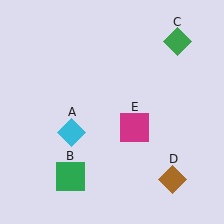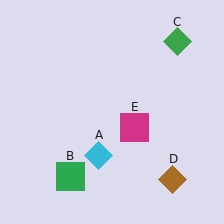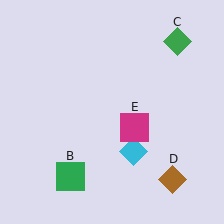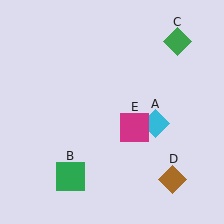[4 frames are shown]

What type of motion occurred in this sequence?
The cyan diamond (object A) rotated counterclockwise around the center of the scene.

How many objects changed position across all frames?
1 object changed position: cyan diamond (object A).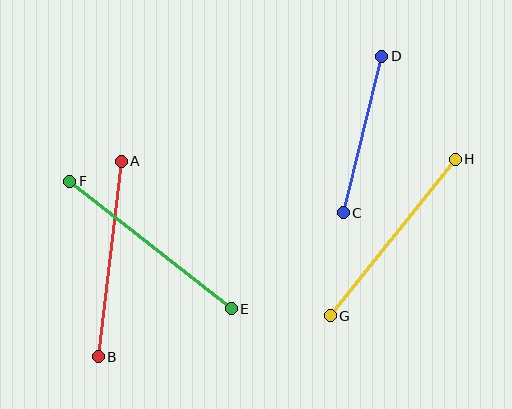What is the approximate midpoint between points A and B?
The midpoint is at approximately (110, 259) pixels.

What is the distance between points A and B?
The distance is approximately 197 pixels.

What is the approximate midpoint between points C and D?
The midpoint is at approximately (362, 135) pixels.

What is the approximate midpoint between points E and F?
The midpoint is at approximately (150, 245) pixels.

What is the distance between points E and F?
The distance is approximately 206 pixels.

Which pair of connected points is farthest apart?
Points E and F are farthest apart.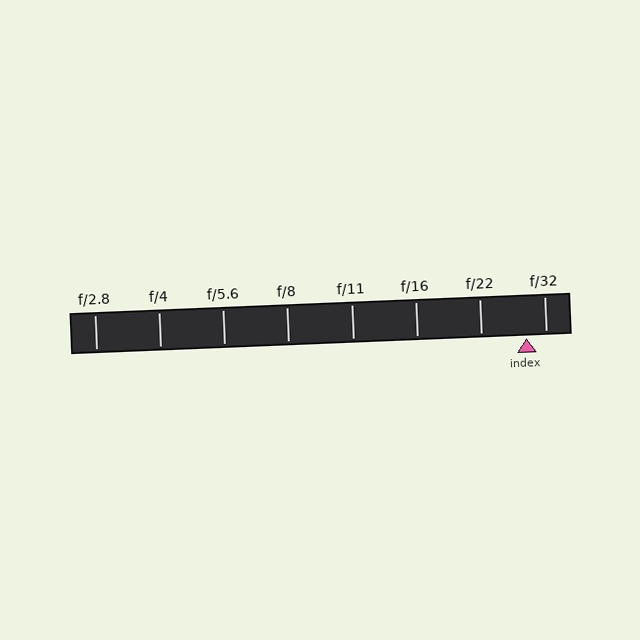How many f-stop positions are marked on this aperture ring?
There are 8 f-stop positions marked.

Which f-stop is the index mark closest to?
The index mark is closest to f/32.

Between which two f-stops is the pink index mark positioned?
The index mark is between f/22 and f/32.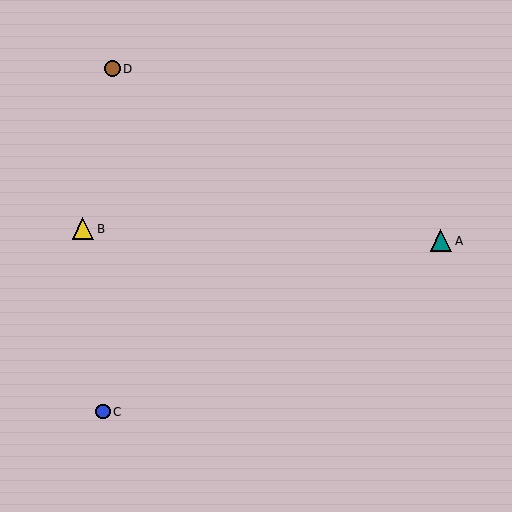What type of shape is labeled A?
Shape A is a teal triangle.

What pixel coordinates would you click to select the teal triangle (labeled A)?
Click at (441, 241) to select the teal triangle A.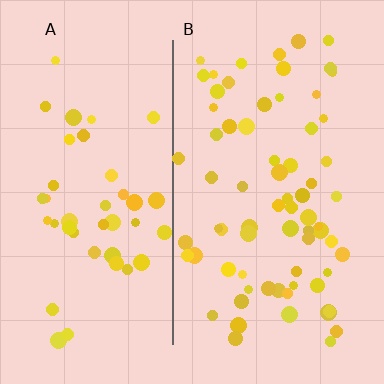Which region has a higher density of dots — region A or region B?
B (the right).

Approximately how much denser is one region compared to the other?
Approximately 1.6× — region B over region A.